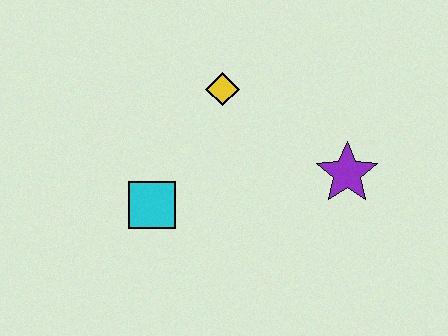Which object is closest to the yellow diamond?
The cyan square is closest to the yellow diamond.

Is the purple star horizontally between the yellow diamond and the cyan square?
No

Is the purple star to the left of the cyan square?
No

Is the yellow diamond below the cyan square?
No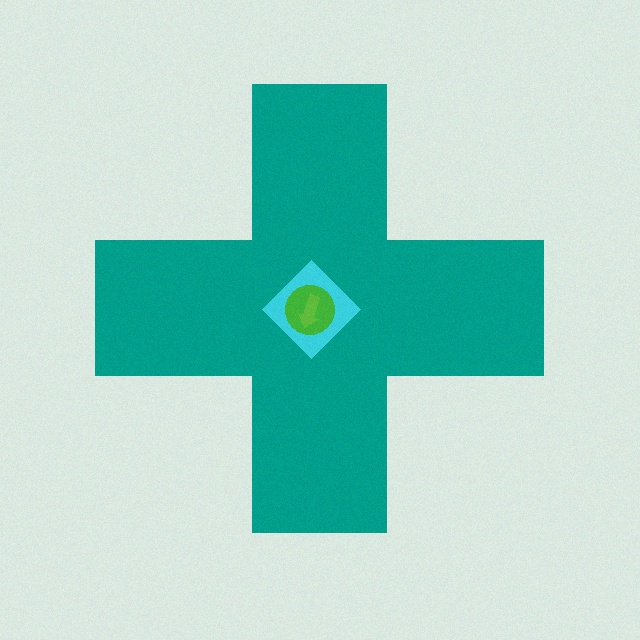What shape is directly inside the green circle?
The lime arrow.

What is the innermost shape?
The lime arrow.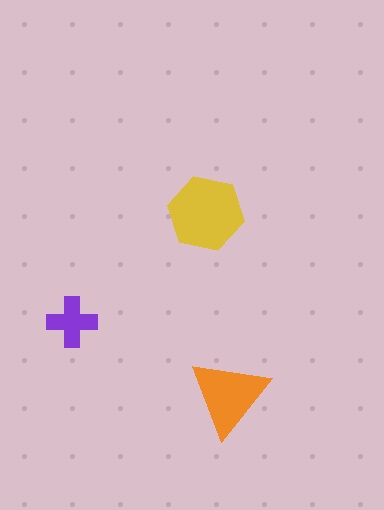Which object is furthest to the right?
The orange triangle is rightmost.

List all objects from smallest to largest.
The purple cross, the orange triangle, the yellow hexagon.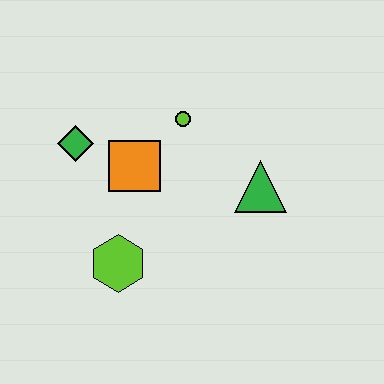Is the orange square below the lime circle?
Yes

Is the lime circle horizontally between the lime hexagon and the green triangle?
Yes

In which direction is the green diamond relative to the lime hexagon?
The green diamond is above the lime hexagon.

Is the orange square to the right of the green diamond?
Yes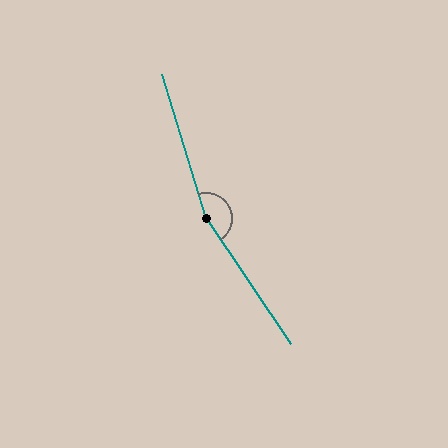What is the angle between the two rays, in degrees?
Approximately 163 degrees.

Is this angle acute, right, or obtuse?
It is obtuse.